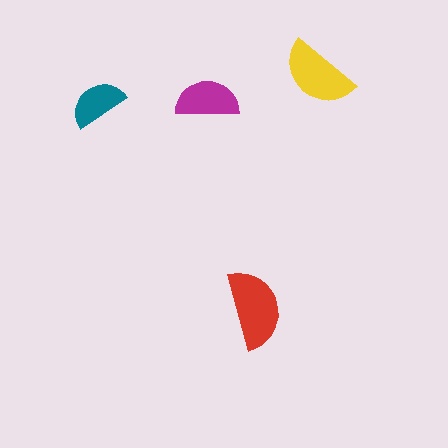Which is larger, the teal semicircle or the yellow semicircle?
The yellow one.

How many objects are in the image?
There are 4 objects in the image.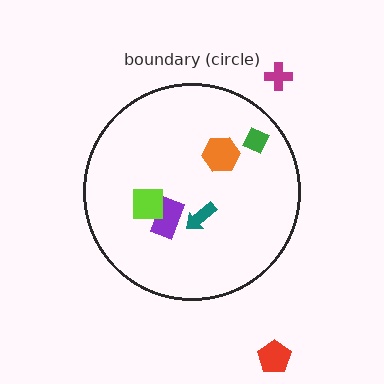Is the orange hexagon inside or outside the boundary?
Inside.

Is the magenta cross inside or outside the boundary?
Outside.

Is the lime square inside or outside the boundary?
Inside.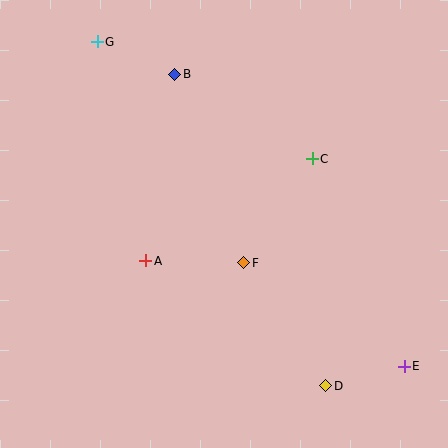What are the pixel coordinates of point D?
Point D is at (326, 386).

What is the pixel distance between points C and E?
The distance between C and E is 227 pixels.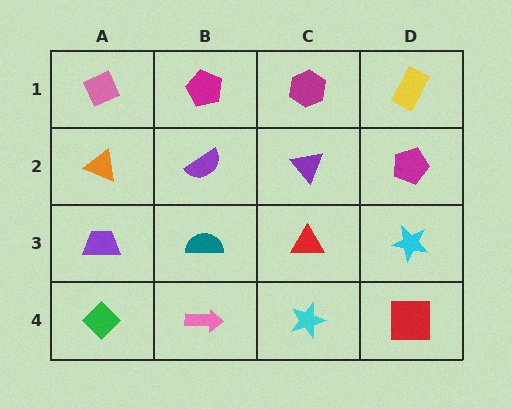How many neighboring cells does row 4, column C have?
3.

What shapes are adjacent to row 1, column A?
An orange triangle (row 2, column A), a magenta pentagon (row 1, column B).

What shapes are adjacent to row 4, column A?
A purple trapezoid (row 3, column A), a pink arrow (row 4, column B).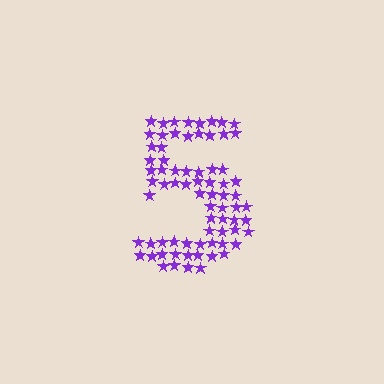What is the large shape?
The large shape is the digit 5.